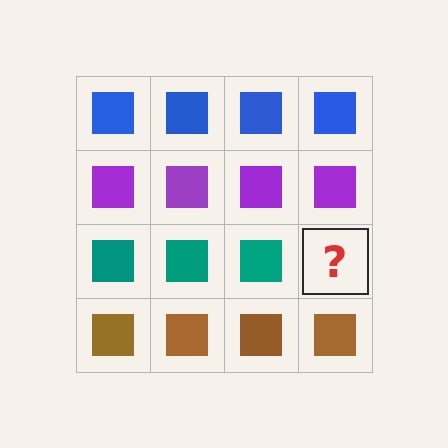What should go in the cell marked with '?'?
The missing cell should contain a teal square.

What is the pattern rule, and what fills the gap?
The rule is that each row has a consistent color. The gap should be filled with a teal square.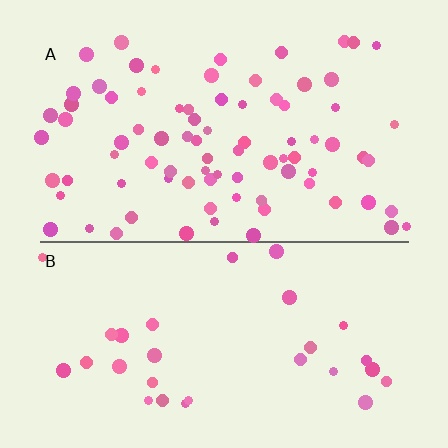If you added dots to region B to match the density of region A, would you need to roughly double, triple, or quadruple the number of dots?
Approximately triple.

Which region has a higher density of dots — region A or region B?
A (the top).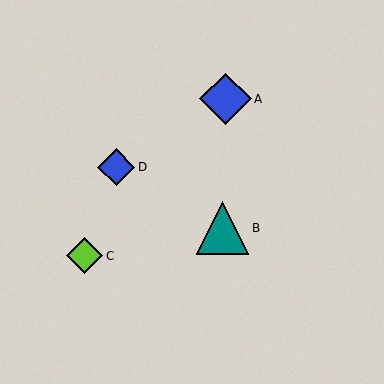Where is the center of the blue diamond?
The center of the blue diamond is at (226, 99).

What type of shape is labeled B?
Shape B is a teal triangle.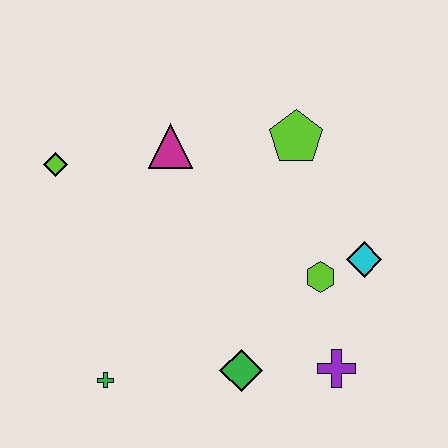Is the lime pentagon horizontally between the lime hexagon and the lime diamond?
Yes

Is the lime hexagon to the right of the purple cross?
No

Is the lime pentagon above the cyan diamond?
Yes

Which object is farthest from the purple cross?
The lime diamond is farthest from the purple cross.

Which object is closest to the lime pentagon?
The magenta triangle is closest to the lime pentagon.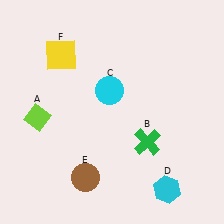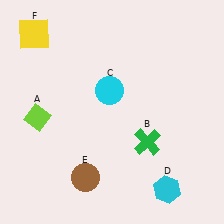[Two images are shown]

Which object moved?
The yellow square (F) moved left.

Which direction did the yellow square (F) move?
The yellow square (F) moved left.